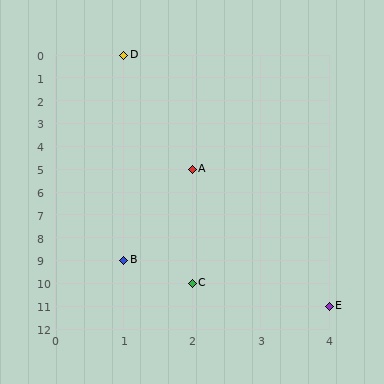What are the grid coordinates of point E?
Point E is at grid coordinates (4, 11).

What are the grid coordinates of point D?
Point D is at grid coordinates (1, 0).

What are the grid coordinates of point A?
Point A is at grid coordinates (2, 5).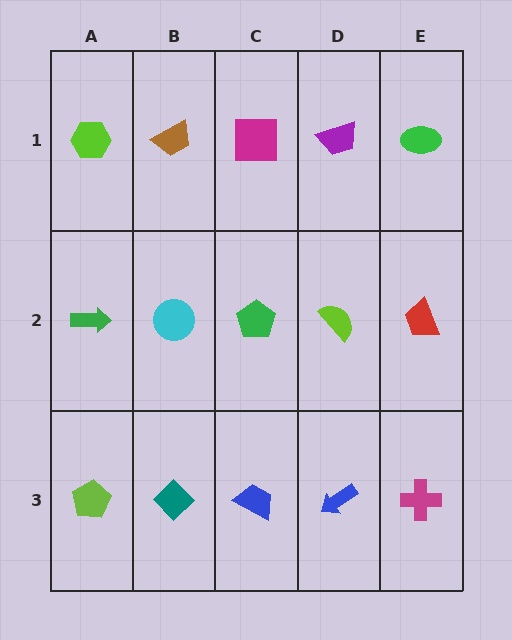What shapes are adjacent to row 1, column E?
A red trapezoid (row 2, column E), a purple trapezoid (row 1, column D).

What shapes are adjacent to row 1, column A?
A green arrow (row 2, column A), a brown trapezoid (row 1, column B).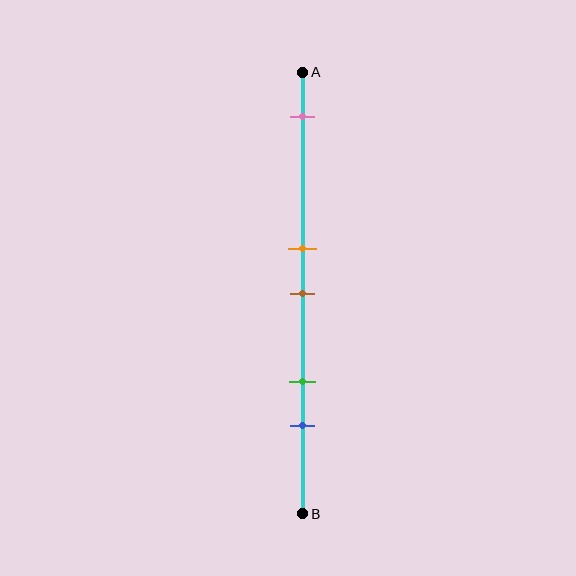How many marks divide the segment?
There are 5 marks dividing the segment.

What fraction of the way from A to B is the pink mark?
The pink mark is approximately 10% (0.1) of the way from A to B.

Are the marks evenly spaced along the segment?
No, the marks are not evenly spaced.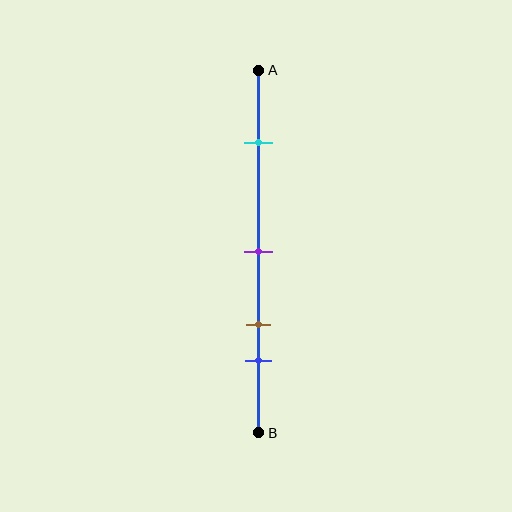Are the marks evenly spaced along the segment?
No, the marks are not evenly spaced.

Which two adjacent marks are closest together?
The brown and blue marks are the closest adjacent pair.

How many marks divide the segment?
There are 4 marks dividing the segment.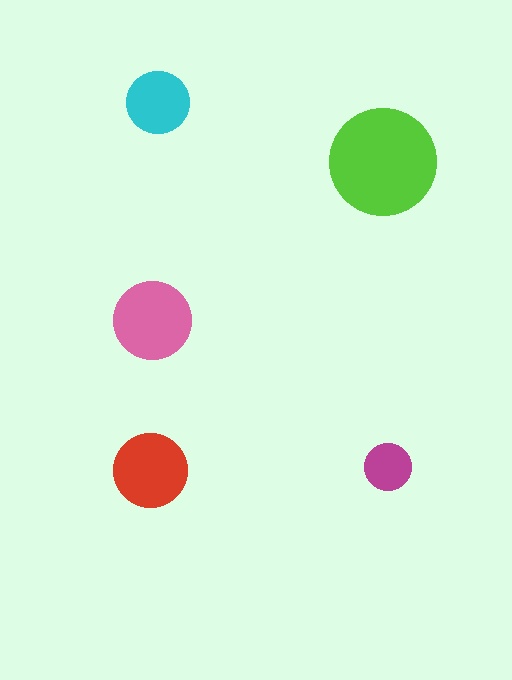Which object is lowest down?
The red circle is bottommost.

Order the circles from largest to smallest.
the lime one, the pink one, the red one, the cyan one, the magenta one.